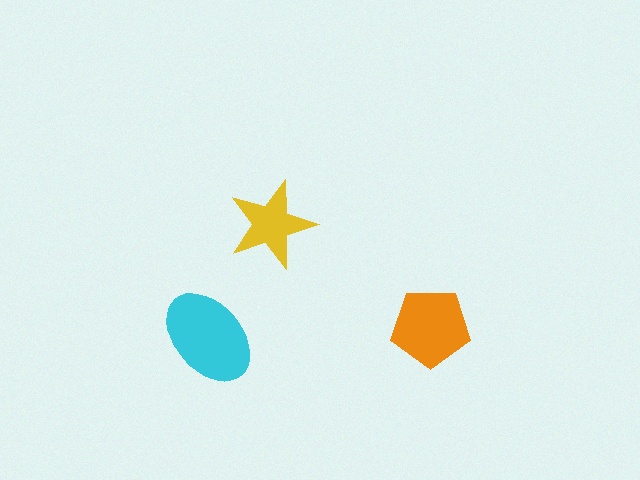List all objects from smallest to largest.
The yellow star, the orange pentagon, the cyan ellipse.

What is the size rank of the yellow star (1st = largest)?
3rd.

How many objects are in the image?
There are 3 objects in the image.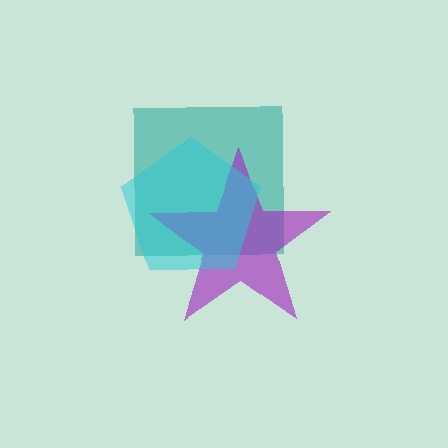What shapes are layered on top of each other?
The layered shapes are: a teal square, a purple star, a cyan pentagon.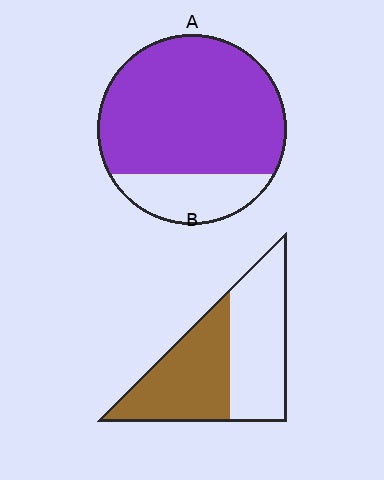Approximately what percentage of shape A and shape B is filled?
A is approximately 80% and B is approximately 50%.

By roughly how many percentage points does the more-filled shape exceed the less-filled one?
By roughly 30 percentage points (A over B).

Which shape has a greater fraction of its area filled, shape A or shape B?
Shape A.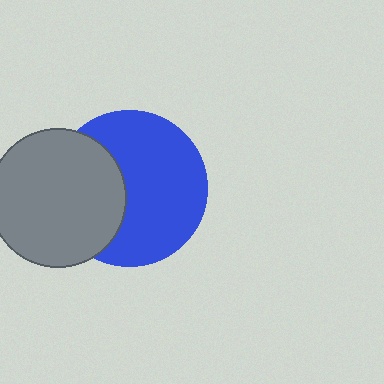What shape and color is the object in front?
The object in front is a gray circle.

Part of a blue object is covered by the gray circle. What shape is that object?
It is a circle.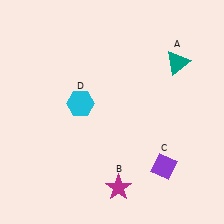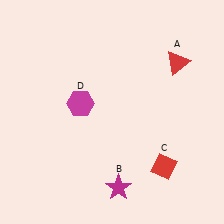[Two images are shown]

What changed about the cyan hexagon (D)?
In Image 1, D is cyan. In Image 2, it changed to magenta.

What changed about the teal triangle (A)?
In Image 1, A is teal. In Image 2, it changed to red.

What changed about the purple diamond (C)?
In Image 1, C is purple. In Image 2, it changed to red.